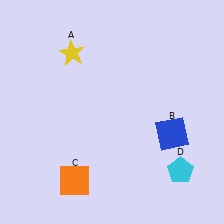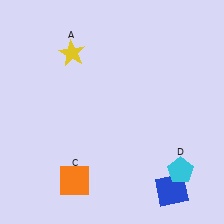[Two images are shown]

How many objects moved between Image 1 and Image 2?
1 object moved between the two images.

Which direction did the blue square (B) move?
The blue square (B) moved down.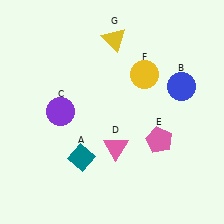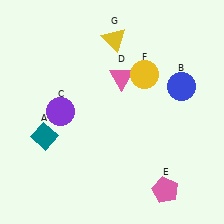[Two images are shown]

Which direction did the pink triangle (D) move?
The pink triangle (D) moved up.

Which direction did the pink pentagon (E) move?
The pink pentagon (E) moved down.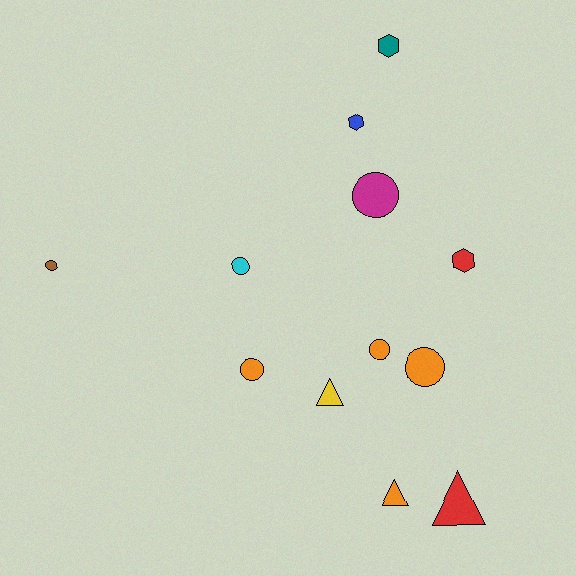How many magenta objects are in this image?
There is 1 magenta object.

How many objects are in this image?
There are 12 objects.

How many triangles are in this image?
There are 3 triangles.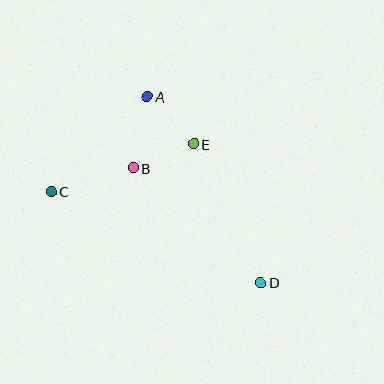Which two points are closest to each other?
Points B and E are closest to each other.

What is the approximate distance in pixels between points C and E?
The distance between C and E is approximately 150 pixels.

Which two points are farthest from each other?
Points C and D are farthest from each other.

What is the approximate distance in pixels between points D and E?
The distance between D and E is approximately 154 pixels.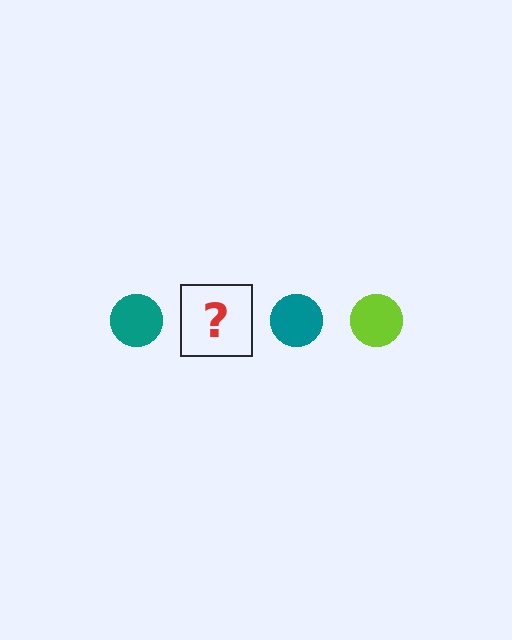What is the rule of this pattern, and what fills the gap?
The rule is that the pattern cycles through teal, lime circles. The gap should be filled with a lime circle.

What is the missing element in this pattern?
The missing element is a lime circle.